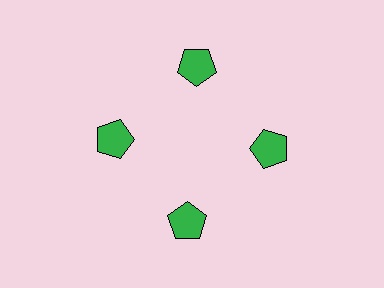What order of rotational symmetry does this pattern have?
This pattern has 4-fold rotational symmetry.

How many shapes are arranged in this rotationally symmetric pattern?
There are 4 shapes, arranged in 4 groups of 1.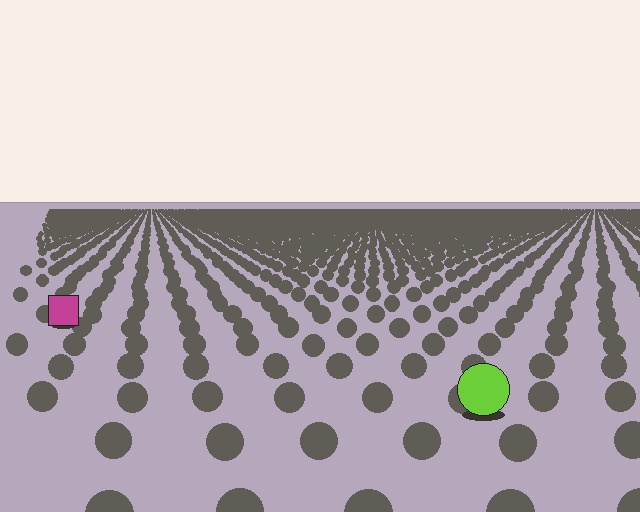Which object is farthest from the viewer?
The magenta square is farthest from the viewer. It appears smaller and the ground texture around it is denser.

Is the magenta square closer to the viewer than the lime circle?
No. The lime circle is closer — you can tell from the texture gradient: the ground texture is coarser near it.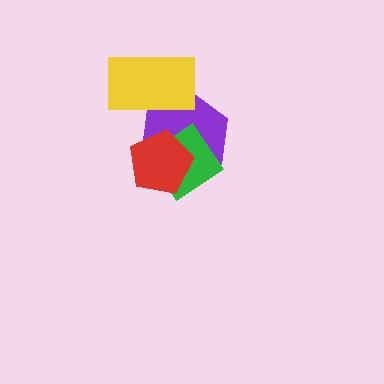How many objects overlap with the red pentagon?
2 objects overlap with the red pentagon.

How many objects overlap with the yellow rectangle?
1 object overlaps with the yellow rectangle.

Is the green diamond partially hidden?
Yes, it is partially covered by another shape.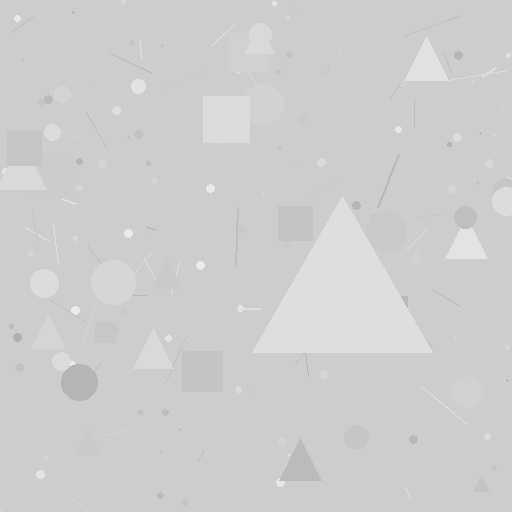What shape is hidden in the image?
A triangle is hidden in the image.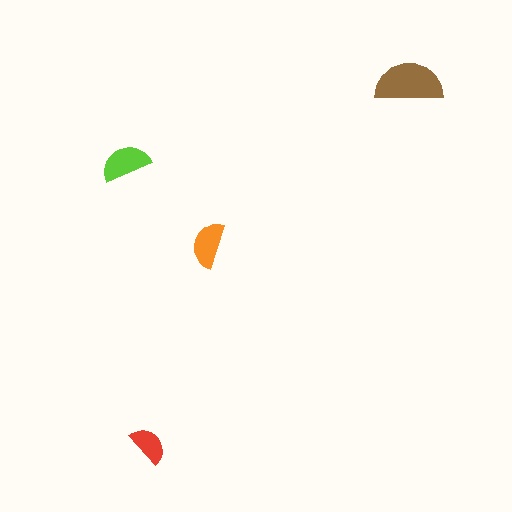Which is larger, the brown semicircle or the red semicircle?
The brown one.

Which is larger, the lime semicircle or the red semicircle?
The lime one.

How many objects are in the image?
There are 4 objects in the image.